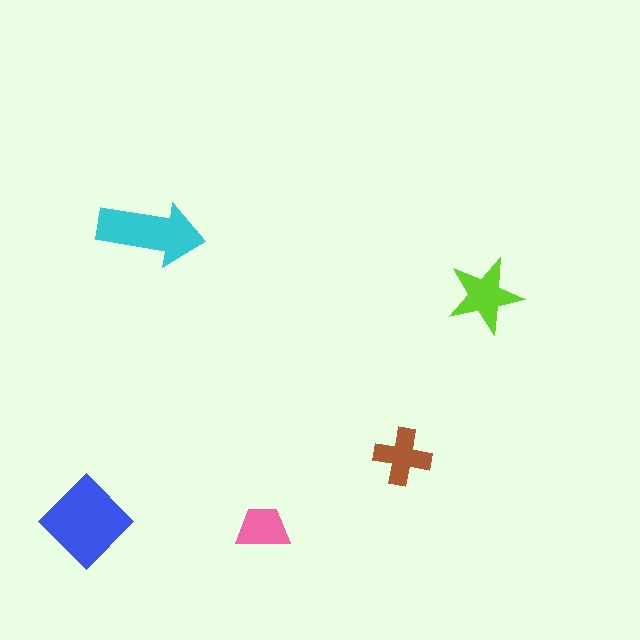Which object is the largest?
The blue diamond.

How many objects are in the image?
There are 5 objects in the image.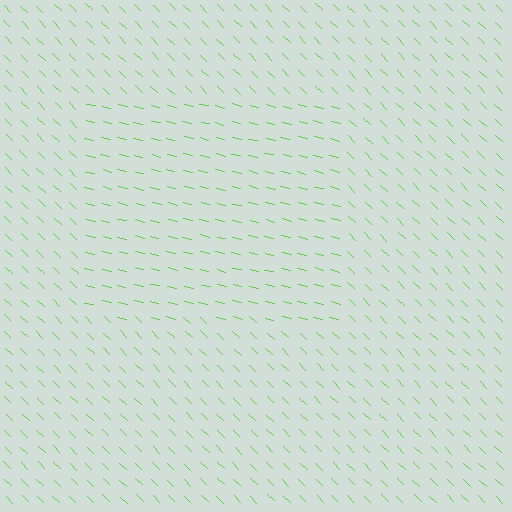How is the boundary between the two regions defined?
The boundary is defined purely by a change in line orientation (approximately 31 degrees difference). All lines are the same color and thickness.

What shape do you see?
I see a rectangle.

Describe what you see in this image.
The image is filled with small lime line segments. A rectangle region in the image has lines oriented differently from the surrounding lines, creating a visible texture boundary.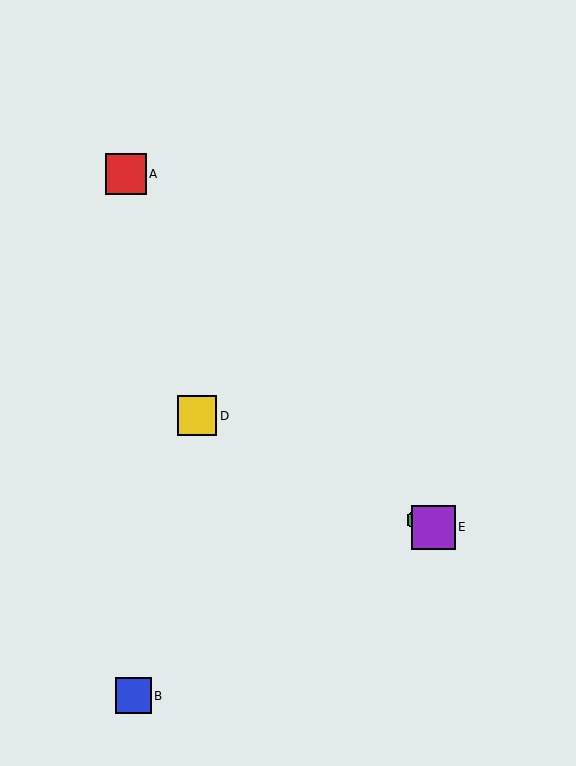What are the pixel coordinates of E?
Object E is at (434, 527).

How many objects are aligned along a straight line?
3 objects (C, D, E) are aligned along a straight line.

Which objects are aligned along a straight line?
Objects C, D, E are aligned along a straight line.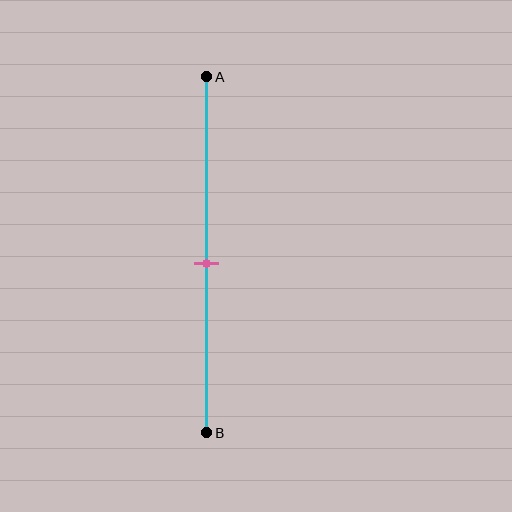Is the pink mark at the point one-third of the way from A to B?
No, the mark is at about 55% from A, not at the 33% one-third point.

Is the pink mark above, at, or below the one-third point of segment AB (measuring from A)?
The pink mark is below the one-third point of segment AB.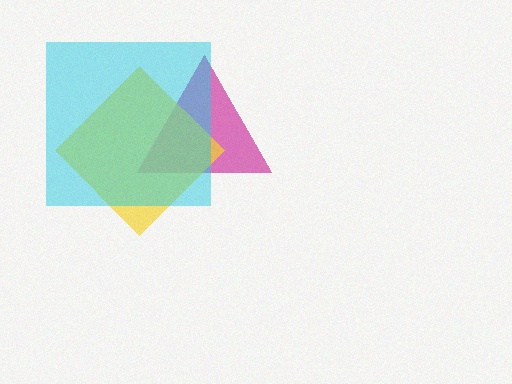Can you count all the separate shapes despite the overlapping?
Yes, there are 3 separate shapes.